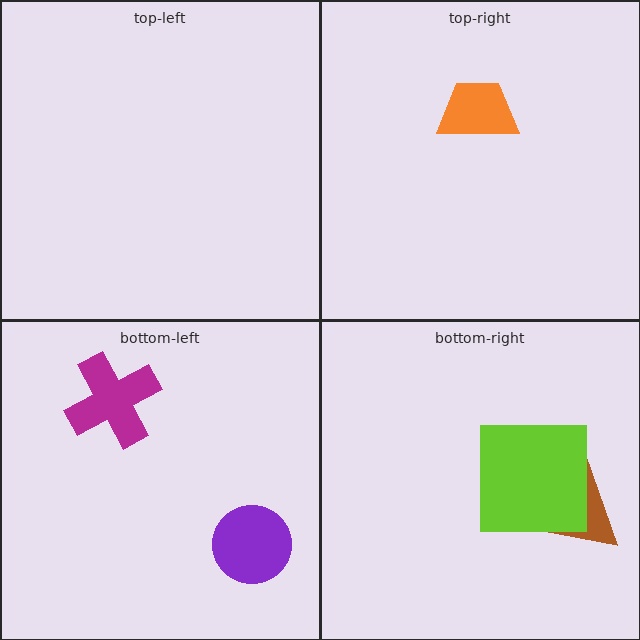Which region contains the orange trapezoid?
The top-right region.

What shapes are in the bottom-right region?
The brown triangle, the lime square.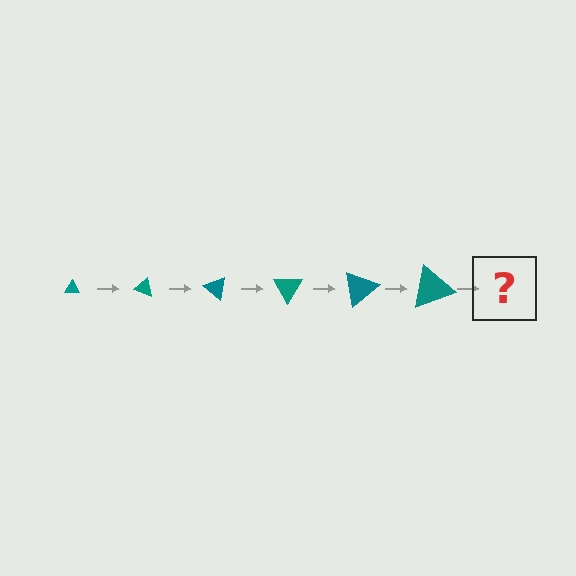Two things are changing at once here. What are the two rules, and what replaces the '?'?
The two rules are that the triangle grows larger each step and it rotates 20 degrees each step. The '?' should be a triangle, larger than the previous one and rotated 120 degrees from the start.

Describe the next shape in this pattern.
It should be a triangle, larger than the previous one and rotated 120 degrees from the start.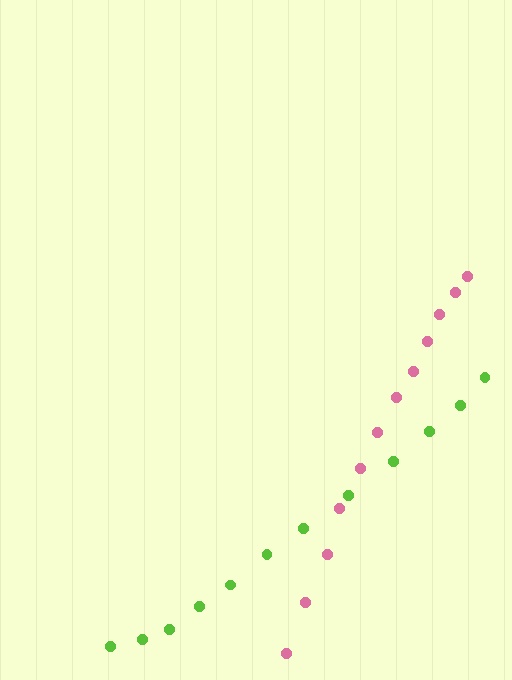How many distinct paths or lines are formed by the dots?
There are 2 distinct paths.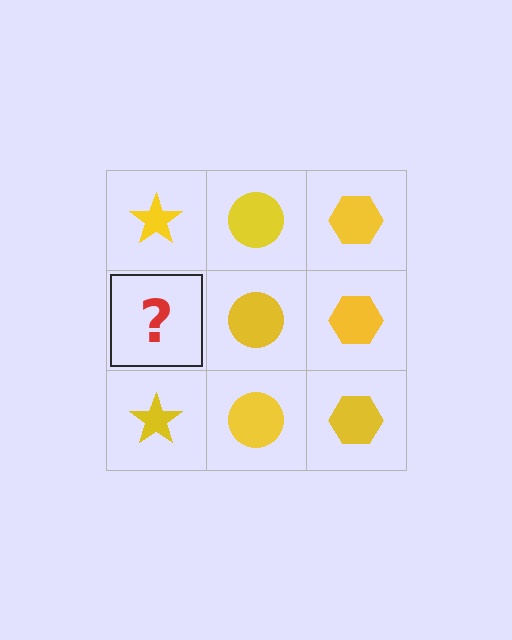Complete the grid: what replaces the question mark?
The question mark should be replaced with a yellow star.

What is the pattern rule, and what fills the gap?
The rule is that each column has a consistent shape. The gap should be filled with a yellow star.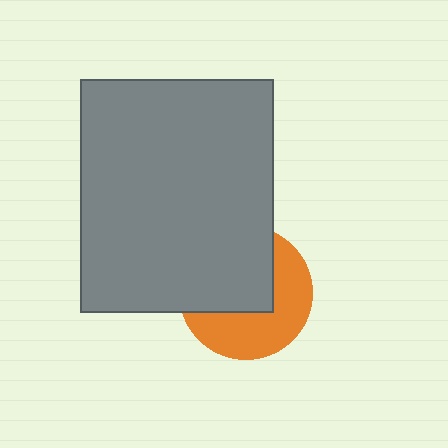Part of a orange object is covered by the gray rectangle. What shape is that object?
It is a circle.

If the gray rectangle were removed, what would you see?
You would see the complete orange circle.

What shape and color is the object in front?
The object in front is a gray rectangle.